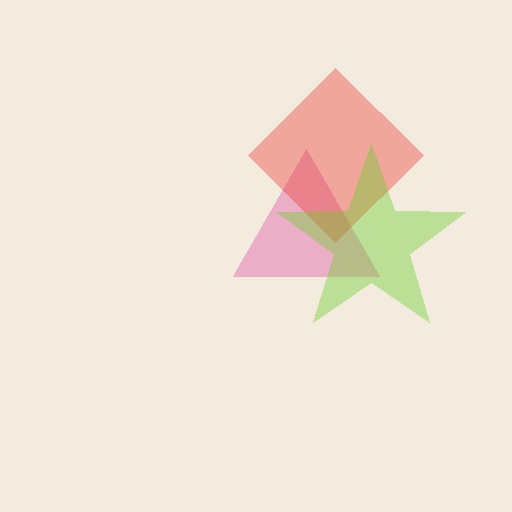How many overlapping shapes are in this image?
There are 3 overlapping shapes in the image.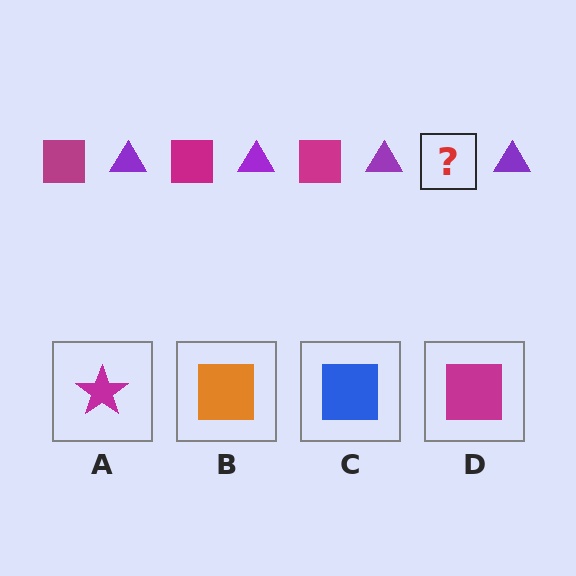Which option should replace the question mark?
Option D.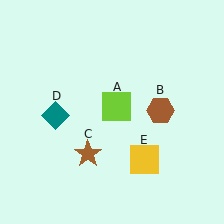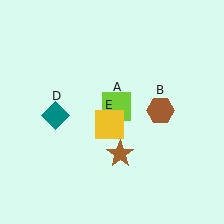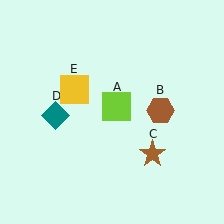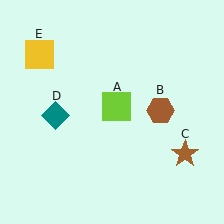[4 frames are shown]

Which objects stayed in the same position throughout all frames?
Lime square (object A) and brown hexagon (object B) and teal diamond (object D) remained stationary.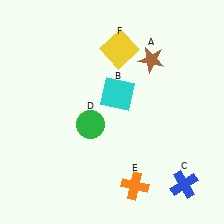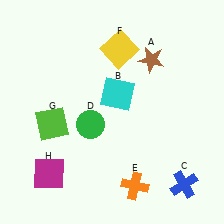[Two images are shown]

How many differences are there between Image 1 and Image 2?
There are 2 differences between the two images.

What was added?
A lime square (G), a magenta square (H) were added in Image 2.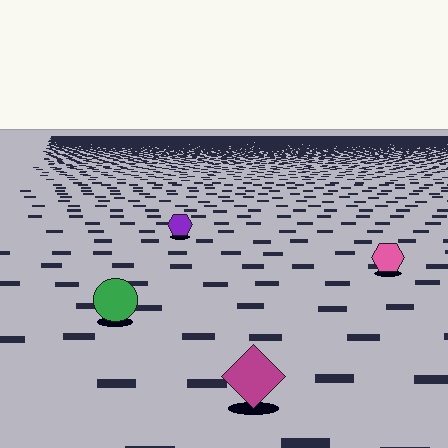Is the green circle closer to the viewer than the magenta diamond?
No. The magenta diamond is closer — you can tell from the texture gradient: the ground texture is coarser near it.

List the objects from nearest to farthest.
From nearest to farthest: the magenta diamond, the green circle, the pink hexagon, the purple hexagon.